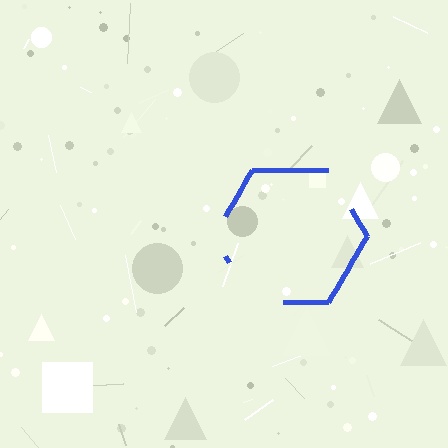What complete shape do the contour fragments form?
The contour fragments form a hexagon.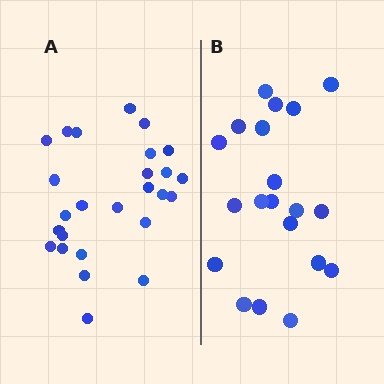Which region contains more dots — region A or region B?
Region A (the left region) has more dots.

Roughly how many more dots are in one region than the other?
Region A has about 6 more dots than region B.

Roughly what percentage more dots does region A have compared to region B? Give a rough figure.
About 30% more.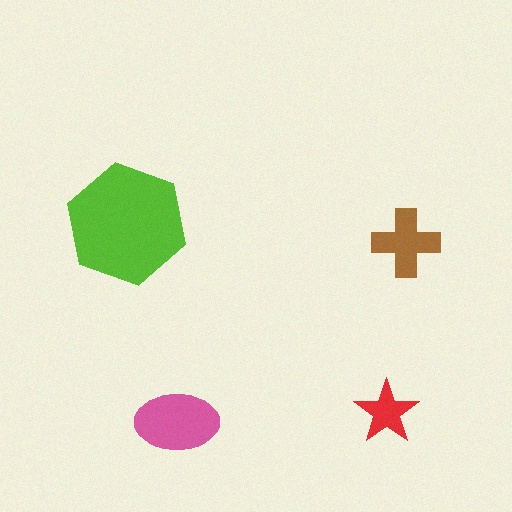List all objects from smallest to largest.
The red star, the brown cross, the pink ellipse, the lime hexagon.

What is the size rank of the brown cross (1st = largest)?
3rd.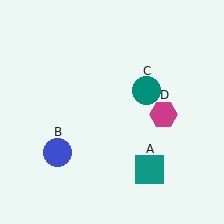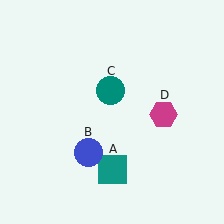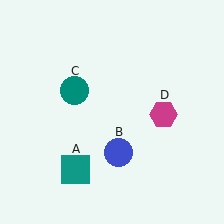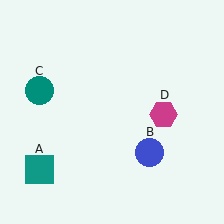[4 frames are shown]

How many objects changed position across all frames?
3 objects changed position: teal square (object A), blue circle (object B), teal circle (object C).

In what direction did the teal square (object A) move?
The teal square (object A) moved left.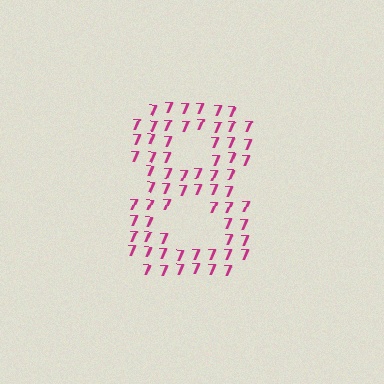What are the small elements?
The small elements are digit 7's.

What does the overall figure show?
The overall figure shows the digit 8.